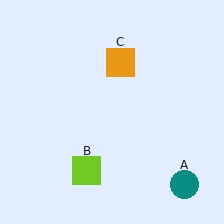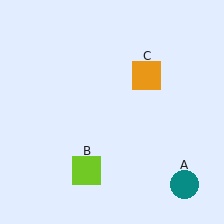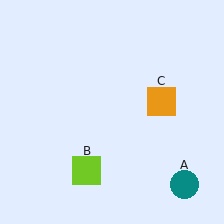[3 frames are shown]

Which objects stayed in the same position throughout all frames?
Teal circle (object A) and lime square (object B) remained stationary.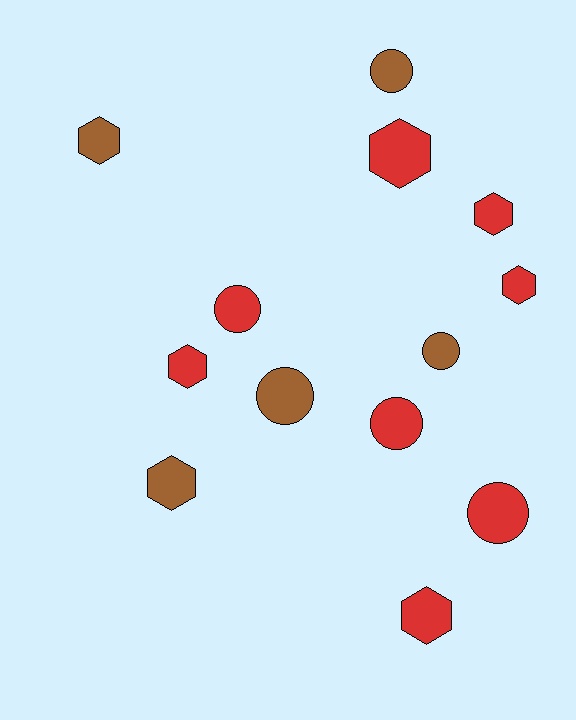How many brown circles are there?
There are 3 brown circles.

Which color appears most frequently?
Red, with 8 objects.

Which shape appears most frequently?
Hexagon, with 7 objects.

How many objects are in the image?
There are 13 objects.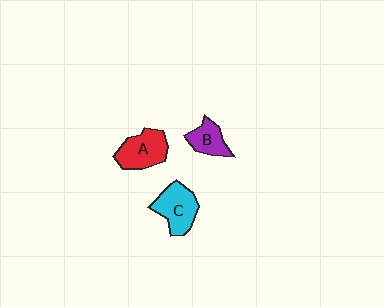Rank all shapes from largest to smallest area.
From largest to smallest: C (cyan), A (red), B (purple).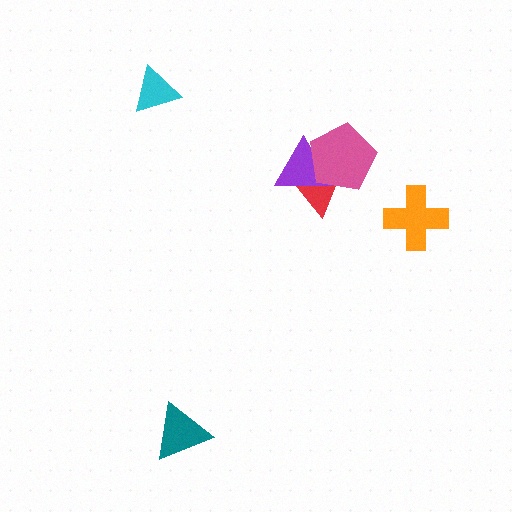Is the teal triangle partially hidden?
No, no other shape covers it.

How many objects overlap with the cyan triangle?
0 objects overlap with the cyan triangle.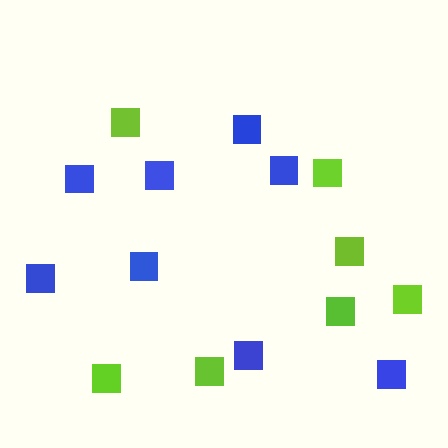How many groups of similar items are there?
There are 2 groups: one group of lime squares (7) and one group of blue squares (8).